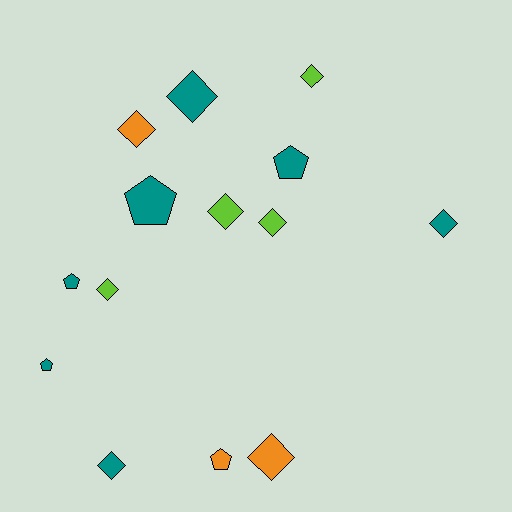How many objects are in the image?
There are 14 objects.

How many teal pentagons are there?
There are 4 teal pentagons.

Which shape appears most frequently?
Diamond, with 9 objects.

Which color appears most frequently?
Teal, with 7 objects.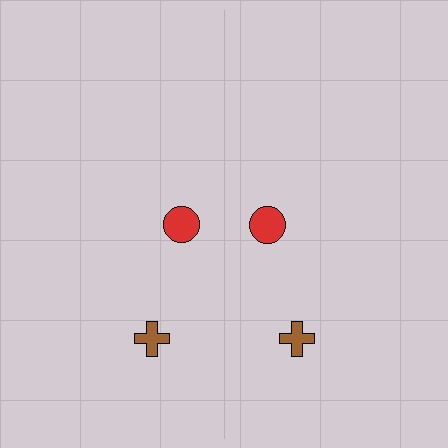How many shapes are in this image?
There are 4 shapes in this image.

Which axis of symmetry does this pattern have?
The pattern has a vertical axis of symmetry running through the center of the image.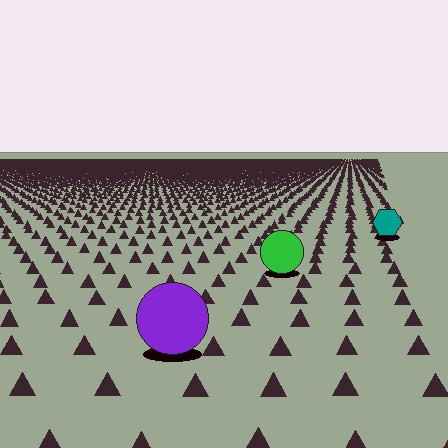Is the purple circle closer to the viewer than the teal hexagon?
Yes. The purple circle is closer — you can tell from the texture gradient: the ground texture is coarser near it.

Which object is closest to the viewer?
The purple circle is closest. The texture marks near it are larger and more spread out.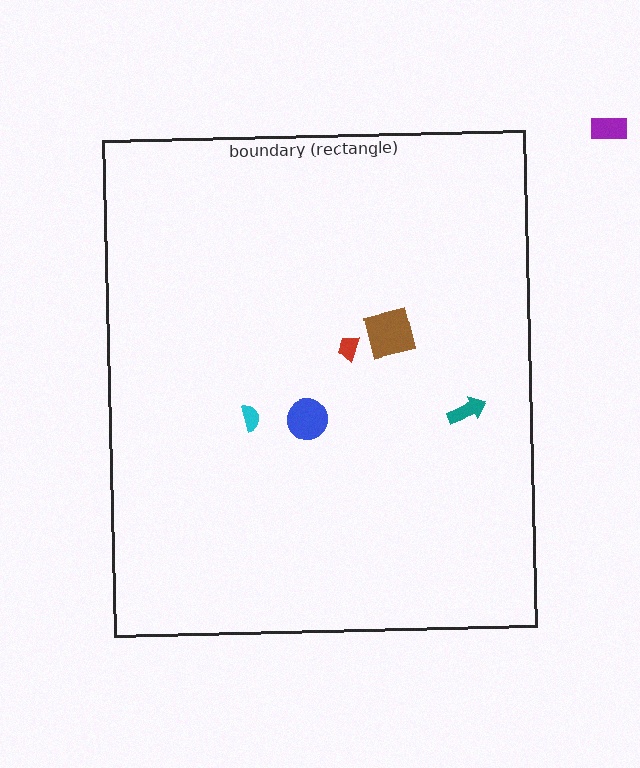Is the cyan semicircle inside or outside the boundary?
Inside.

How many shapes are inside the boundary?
5 inside, 1 outside.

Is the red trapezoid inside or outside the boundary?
Inside.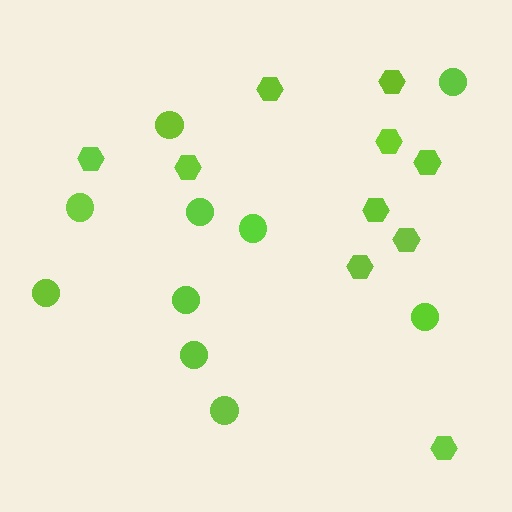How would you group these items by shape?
There are 2 groups: one group of hexagons (10) and one group of circles (10).